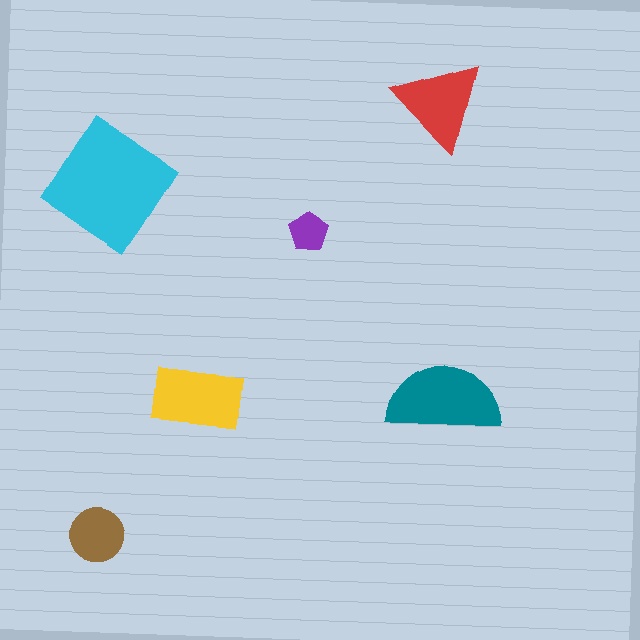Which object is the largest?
The cyan diamond.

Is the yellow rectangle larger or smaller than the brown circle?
Larger.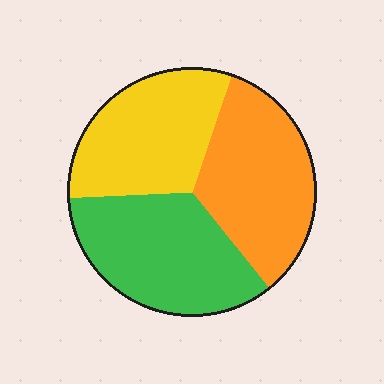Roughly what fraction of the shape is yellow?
Yellow takes up between a quarter and a half of the shape.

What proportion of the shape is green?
Green covers about 35% of the shape.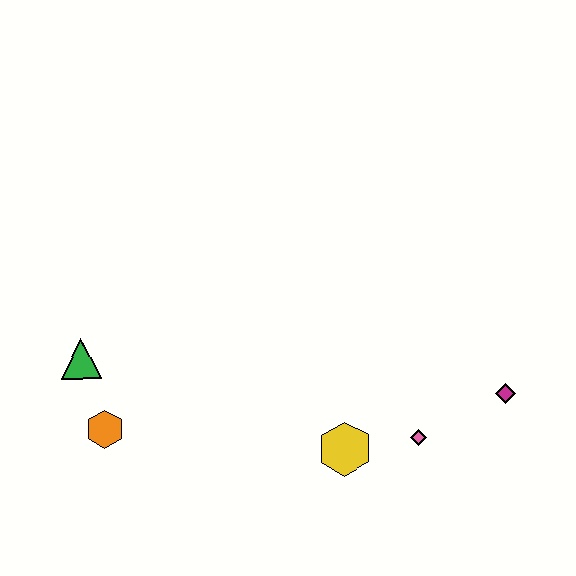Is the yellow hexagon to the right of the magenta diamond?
No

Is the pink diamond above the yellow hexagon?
Yes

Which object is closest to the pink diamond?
The yellow hexagon is closest to the pink diamond.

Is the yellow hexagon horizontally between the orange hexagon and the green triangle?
No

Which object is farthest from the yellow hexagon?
The green triangle is farthest from the yellow hexagon.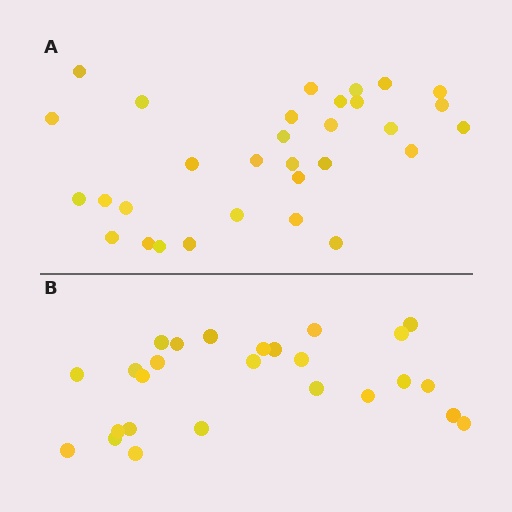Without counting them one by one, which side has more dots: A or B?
Region A (the top region) has more dots.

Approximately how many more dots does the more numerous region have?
Region A has about 5 more dots than region B.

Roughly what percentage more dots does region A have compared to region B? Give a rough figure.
About 20% more.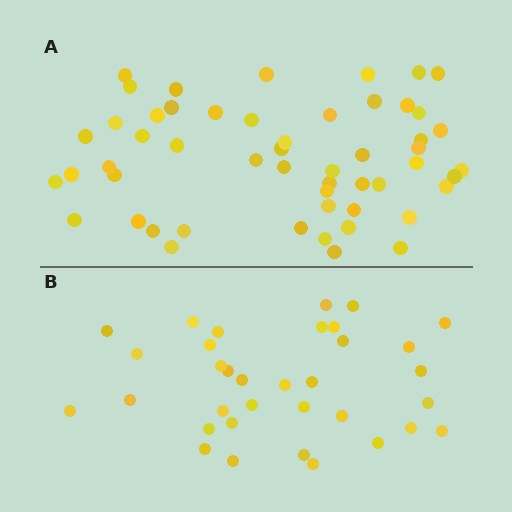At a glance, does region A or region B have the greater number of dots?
Region A (the top region) has more dots.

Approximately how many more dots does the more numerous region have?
Region A has approximately 20 more dots than region B.